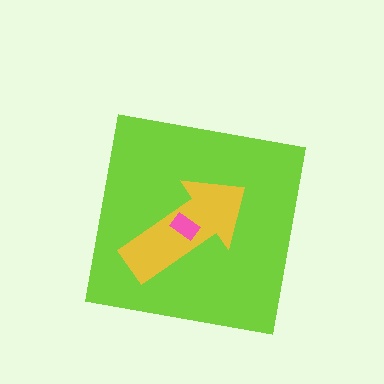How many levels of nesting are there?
3.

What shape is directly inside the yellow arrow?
The pink rectangle.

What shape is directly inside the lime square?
The yellow arrow.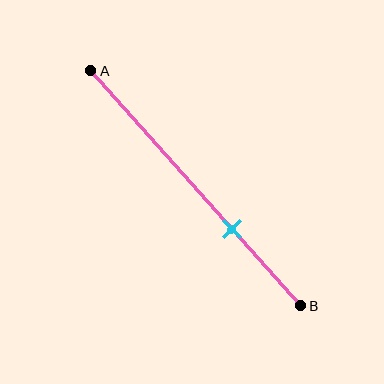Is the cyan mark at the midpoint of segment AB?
No, the mark is at about 65% from A, not at the 50% midpoint.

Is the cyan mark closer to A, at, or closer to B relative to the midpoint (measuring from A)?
The cyan mark is closer to point B than the midpoint of segment AB.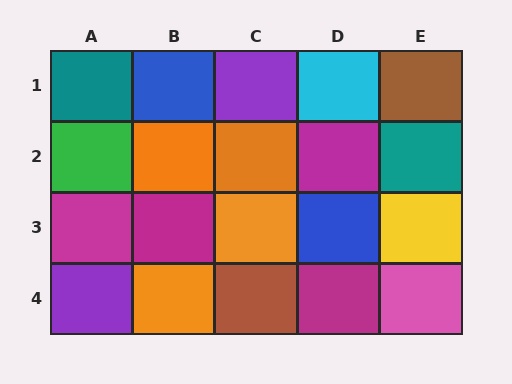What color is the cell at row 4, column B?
Orange.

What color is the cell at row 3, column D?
Blue.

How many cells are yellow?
1 cell is yellow.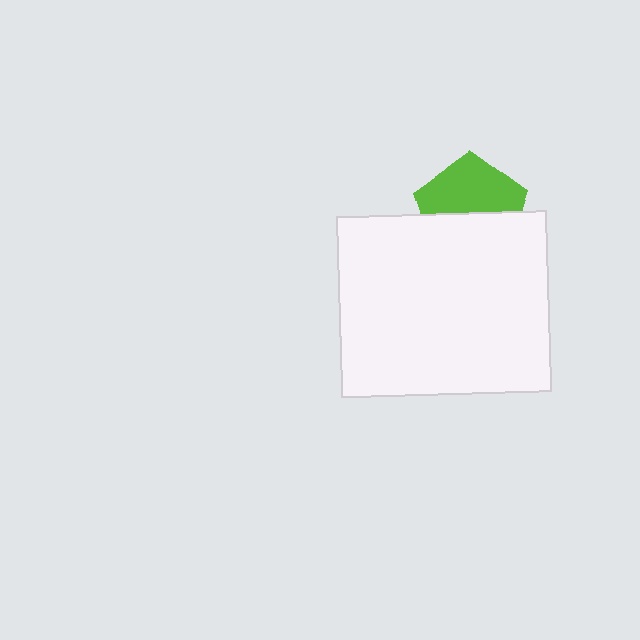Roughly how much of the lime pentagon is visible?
About half of it is visible (roughly 53%).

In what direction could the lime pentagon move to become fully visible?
The lime pentagon could move up. That would shift it out from behind the white rectangle entirely.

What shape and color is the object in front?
The object in front is a white rectangle.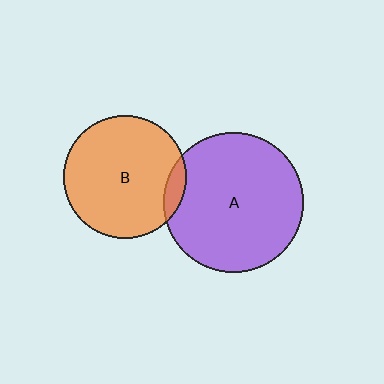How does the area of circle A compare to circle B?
Approximately 1.3 times.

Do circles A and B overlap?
Yes.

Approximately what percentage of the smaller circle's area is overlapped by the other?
Approximately 10%.